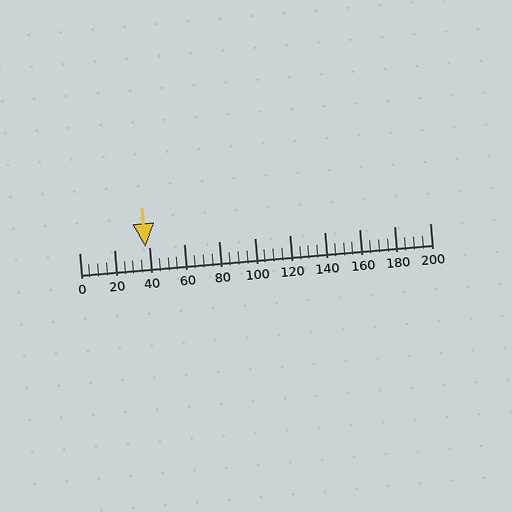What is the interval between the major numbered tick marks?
The major tick marks are spaced 20 units apart.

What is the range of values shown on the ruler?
The ruler shows values from 0 to 200.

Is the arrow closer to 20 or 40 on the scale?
The arrow is closer to 40.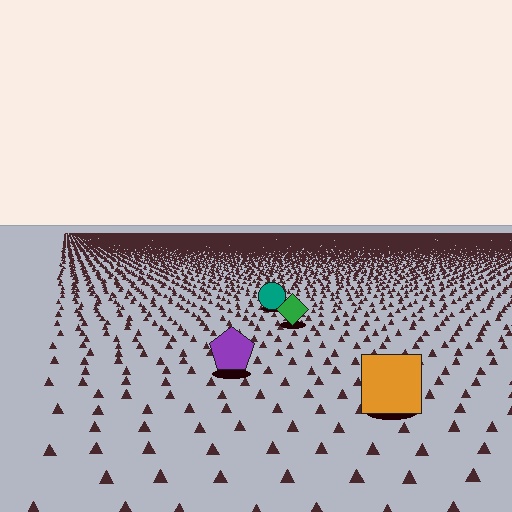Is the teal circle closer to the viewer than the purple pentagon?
No. The purple pentagon is closer — you can tell from the texture gradient: the ground texture is coarser near it.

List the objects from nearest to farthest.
From nearest to farthest: the orange square, the purple pentagon, the green diamond, the teal circle.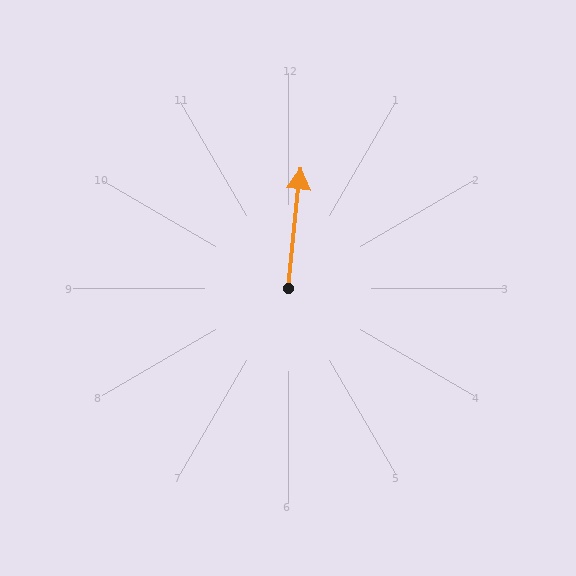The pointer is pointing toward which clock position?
Roughly 12 o'clock.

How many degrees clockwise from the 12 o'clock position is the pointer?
Approximately 6 degrees.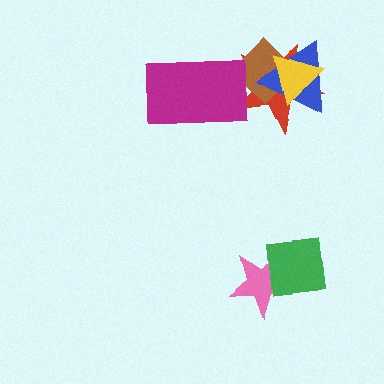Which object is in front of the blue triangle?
The yellow triangle is in front of the blue triangle.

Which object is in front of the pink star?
The green square is in front of the pink star.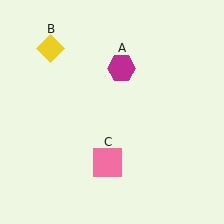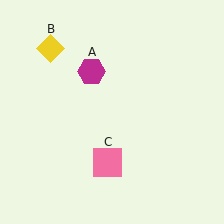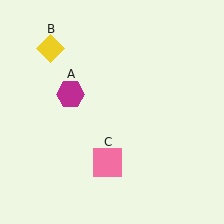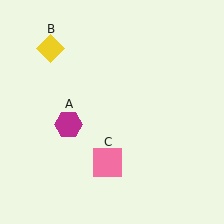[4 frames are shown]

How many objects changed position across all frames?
1 object changed position: magenta hexagon (object A).